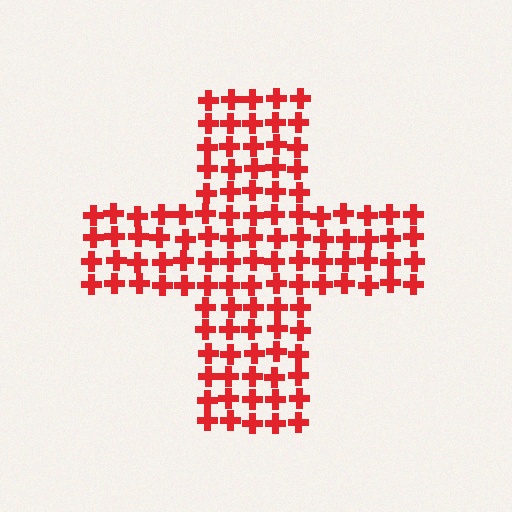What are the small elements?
The small elements are crosses.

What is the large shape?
The large shape is a cross.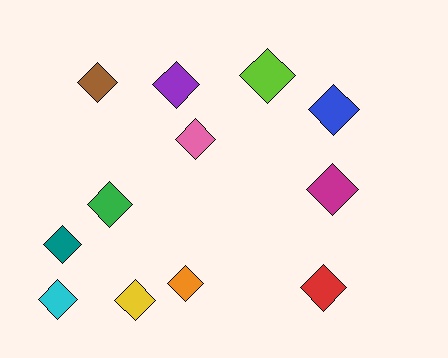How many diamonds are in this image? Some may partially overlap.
There are 12 diamonds.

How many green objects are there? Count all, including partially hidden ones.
There is 1 green object.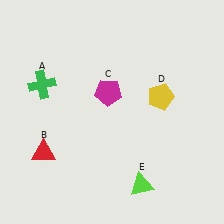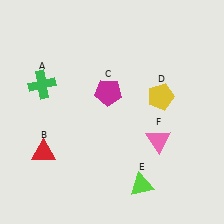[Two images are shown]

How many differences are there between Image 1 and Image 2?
There is 1 difference between the two images.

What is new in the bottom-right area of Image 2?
A pink triangle (F) was added in the bottom-right area of Image 2.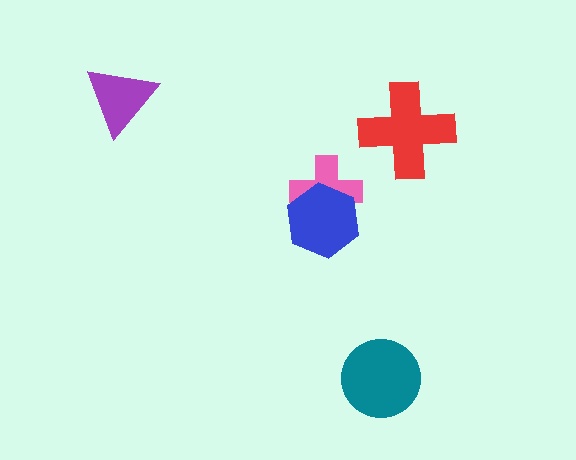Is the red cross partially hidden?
No, no other shape covers it.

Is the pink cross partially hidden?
Yes, it is partially covered by another shape.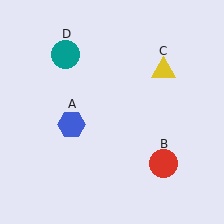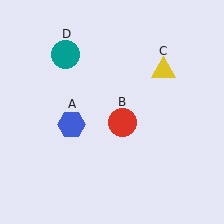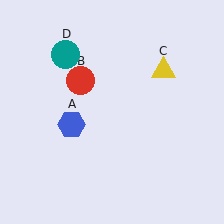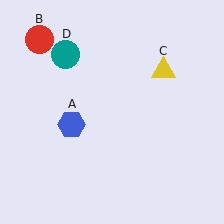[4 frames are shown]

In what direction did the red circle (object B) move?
The red circle (object B) moved up and to the left.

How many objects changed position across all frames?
1 object changed position: red circle (object B).